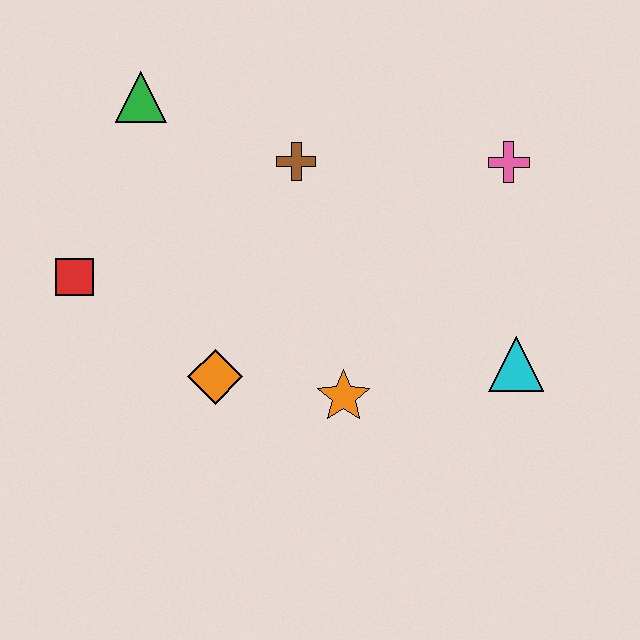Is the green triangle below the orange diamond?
No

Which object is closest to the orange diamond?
The orange star is closest to the orange diamond.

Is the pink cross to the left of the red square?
No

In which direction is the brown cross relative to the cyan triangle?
The brown cross is to the left of the cyan triangle.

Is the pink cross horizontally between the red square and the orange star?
No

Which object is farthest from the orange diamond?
The pink cross is farthest from the orange diamond.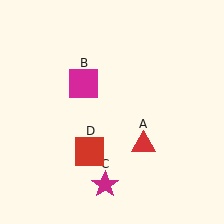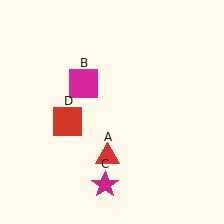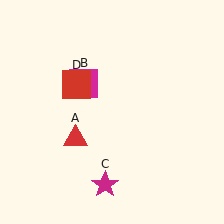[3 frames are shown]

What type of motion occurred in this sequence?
The red triangle (object A), red square (object D) rotated clockwise around the center of the scene.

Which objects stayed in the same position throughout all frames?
Magenta square (object B) and magenta star (object C) remained stationary.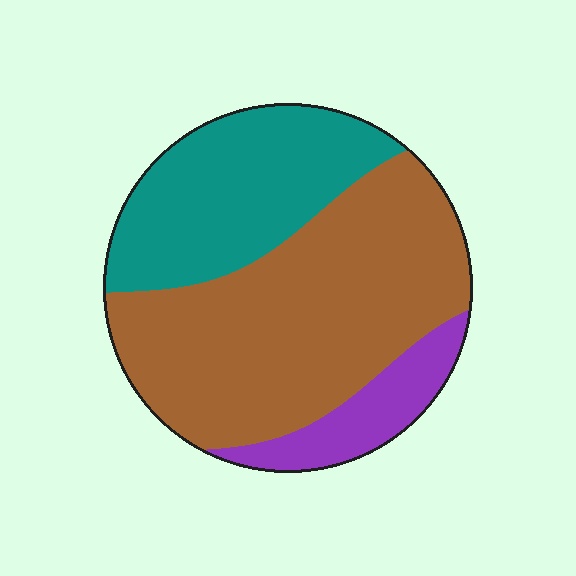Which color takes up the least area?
Purple, at roughly 10%.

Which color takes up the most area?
Brown, at roughly 55%.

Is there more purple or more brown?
Brown.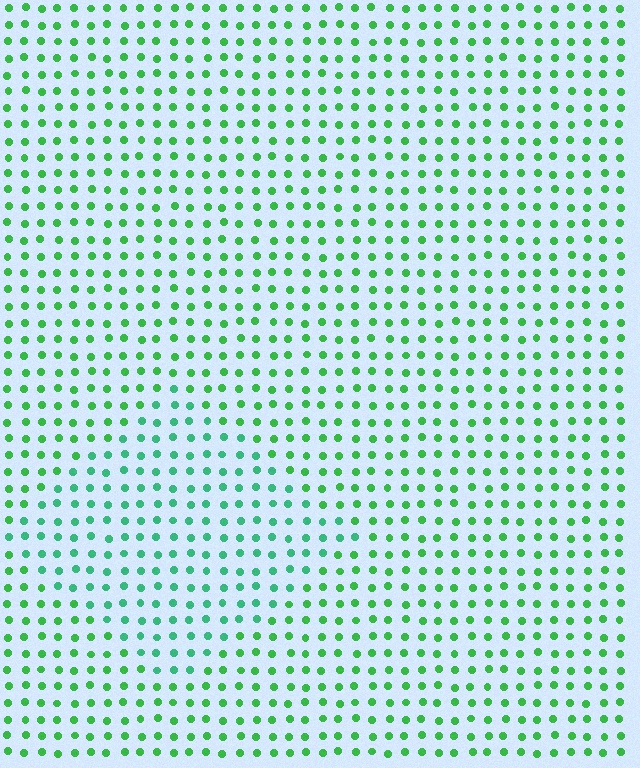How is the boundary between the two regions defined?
The boundary is defined purely by a slight shift in hue (about 26 degrees). Spacing, size, and orientation are identical on both sides.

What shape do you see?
I see a diamond.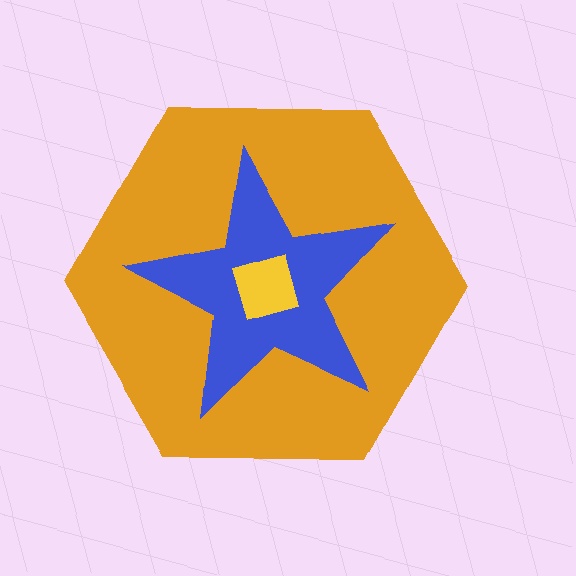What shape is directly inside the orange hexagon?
The blue star.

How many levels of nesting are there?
3.